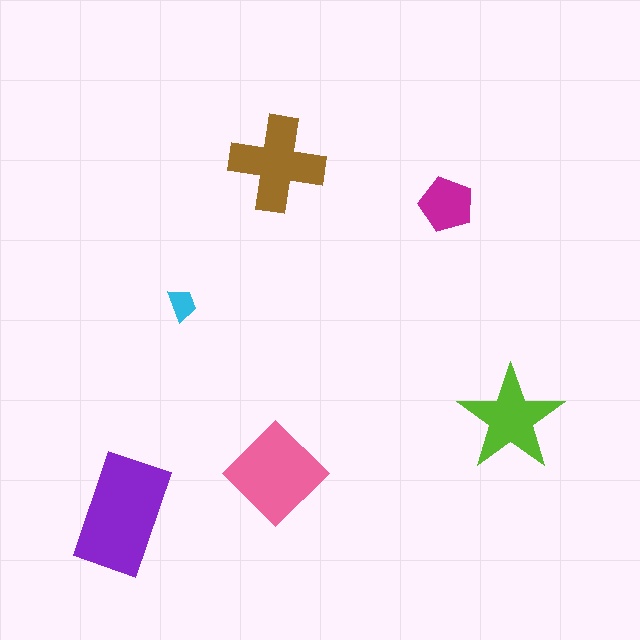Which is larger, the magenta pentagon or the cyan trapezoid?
The magenta pentagon.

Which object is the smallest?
The cyan trapezoid.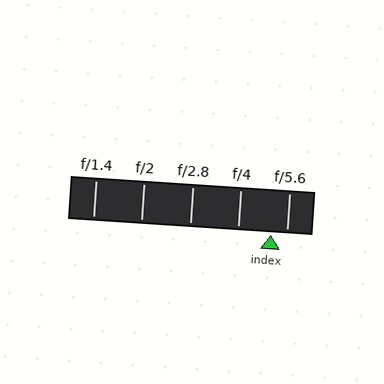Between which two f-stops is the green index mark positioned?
The index mark is between f/4 and f/5.6.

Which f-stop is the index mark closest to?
The index mark is closest to f/5.6.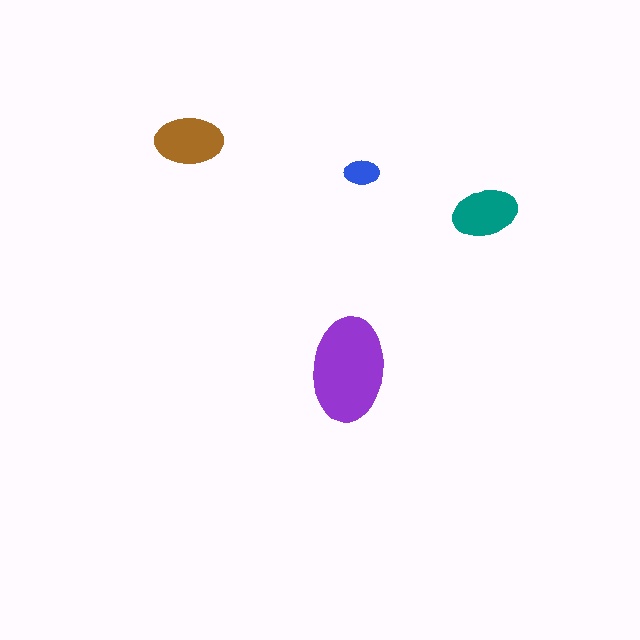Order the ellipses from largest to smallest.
the purple one, the brown one, the teal one, the blue one.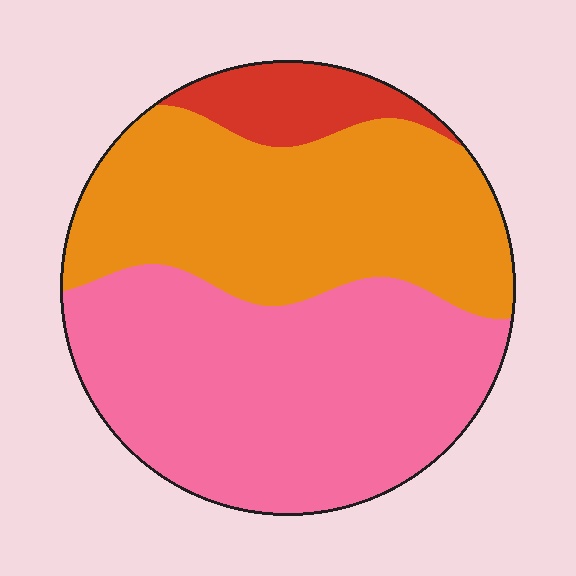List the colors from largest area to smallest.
From largest to smallest: pink, orange, red.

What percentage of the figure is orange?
Orange covers 41% of the figure.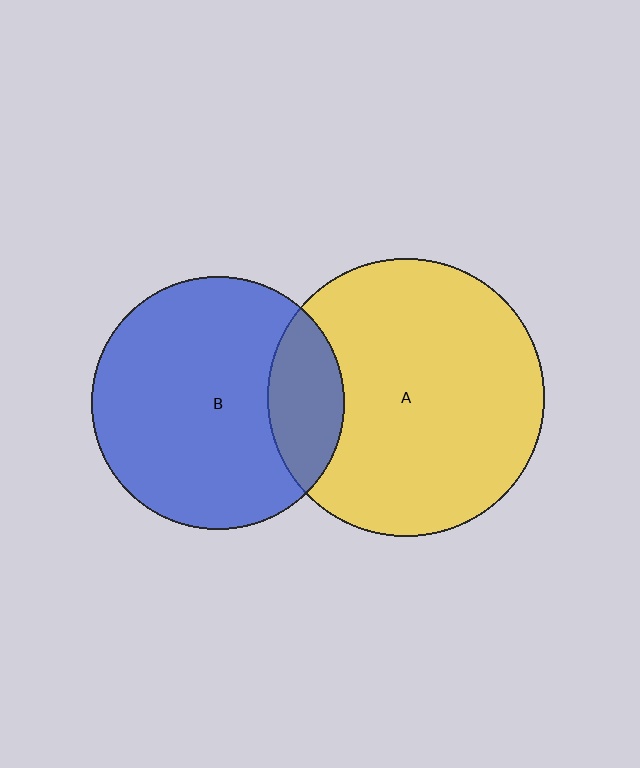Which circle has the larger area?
Circle A (yellow).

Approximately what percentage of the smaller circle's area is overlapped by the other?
Approximately 20%.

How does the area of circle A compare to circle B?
Approximately 1.2 times.